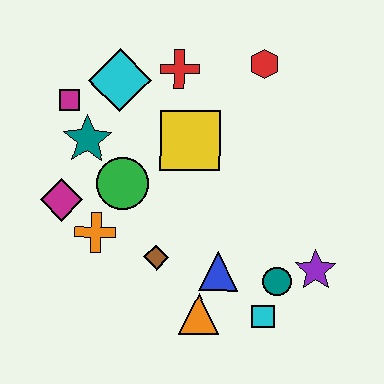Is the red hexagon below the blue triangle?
No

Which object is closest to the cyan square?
The teal circle is closest to the cyan square.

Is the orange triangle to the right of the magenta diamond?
Yes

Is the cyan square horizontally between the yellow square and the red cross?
No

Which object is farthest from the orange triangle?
The red hexagon is farthest from the orange triangle.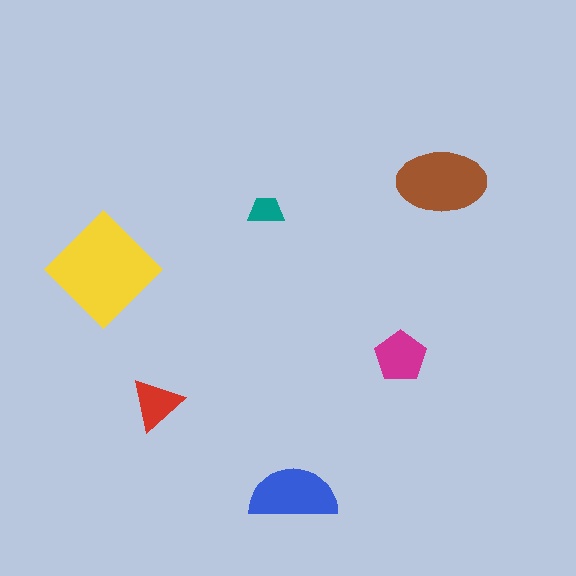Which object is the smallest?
The teal trapezoid.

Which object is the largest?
The yellow diamond.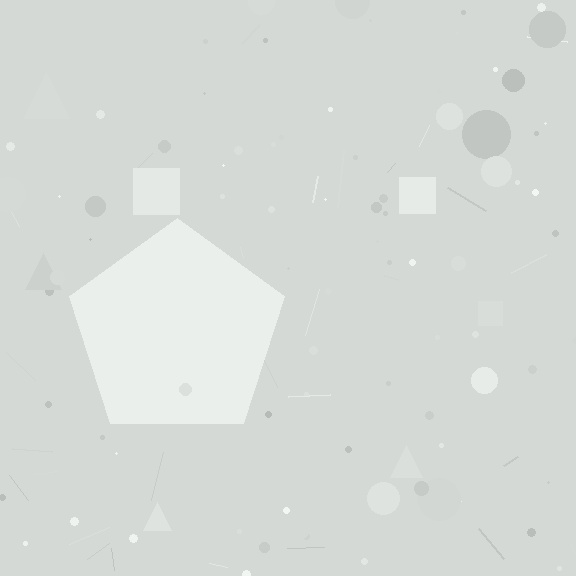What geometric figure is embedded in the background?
A pentagon is embedded in the background.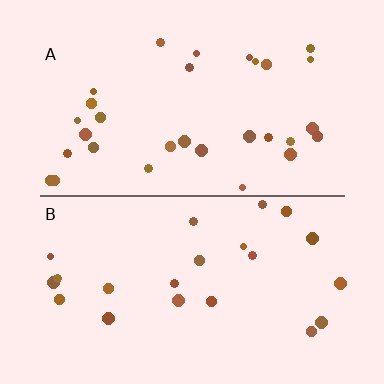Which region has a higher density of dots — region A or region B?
A (the top).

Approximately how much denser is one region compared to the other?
Approximately 1.4× — region A over region B.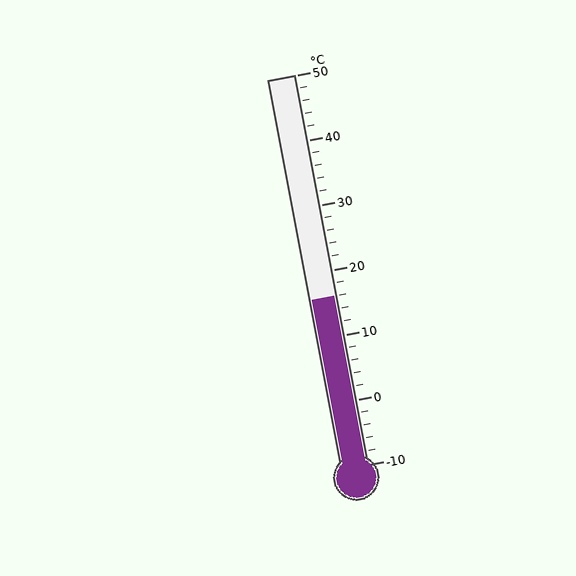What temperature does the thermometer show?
The thermometer shows approximately 16°C.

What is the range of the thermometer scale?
The thermometer scale ranges from -10°C to 50°C.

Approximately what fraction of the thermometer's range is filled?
The thermometer is filled to approximately 45% of its range.